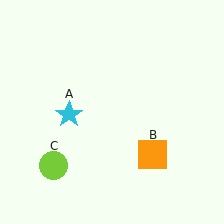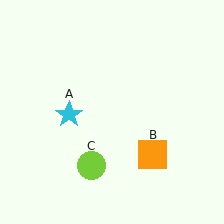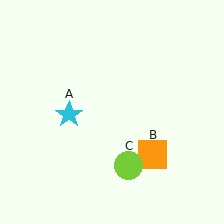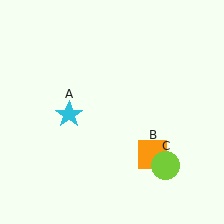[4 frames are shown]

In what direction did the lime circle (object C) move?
The lime circle (object C) moved right.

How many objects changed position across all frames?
1 object changed position: lime circle (object C).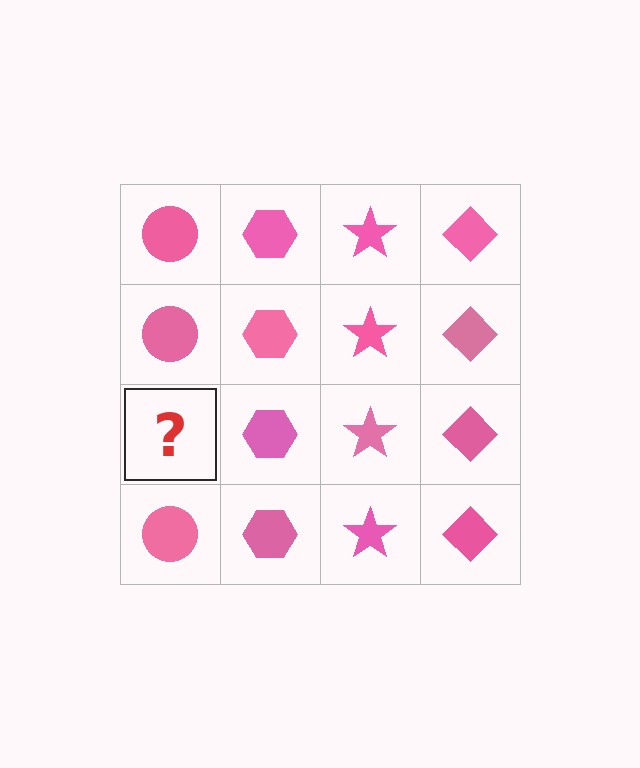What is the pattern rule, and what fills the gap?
The rule is that each column has a consistent shape. The gap should be filled with a pink circle.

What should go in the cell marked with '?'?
The missing cell should contain a pink circle.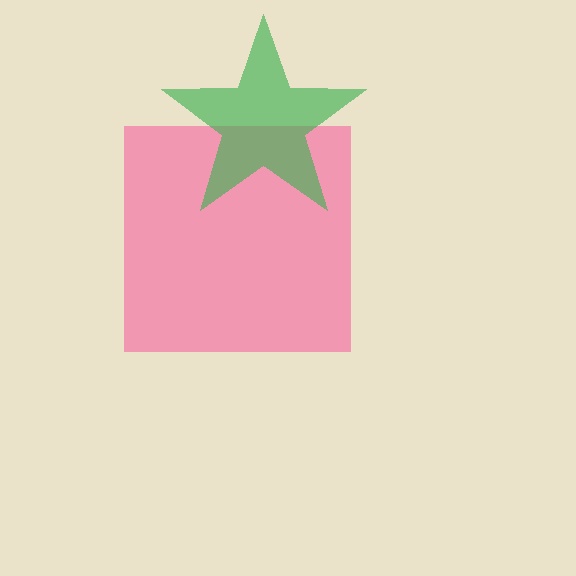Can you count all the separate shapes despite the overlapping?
Yes, there are 2 separate shapes.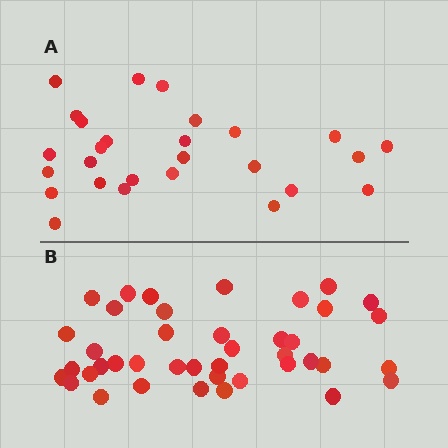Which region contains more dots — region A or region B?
Region B (the bottom region) has more dots.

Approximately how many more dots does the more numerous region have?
Region B has approximately 15 more dots than region A.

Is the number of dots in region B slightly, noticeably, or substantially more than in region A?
Region B has substantially more. The ratio is roughly 1.5 to 1.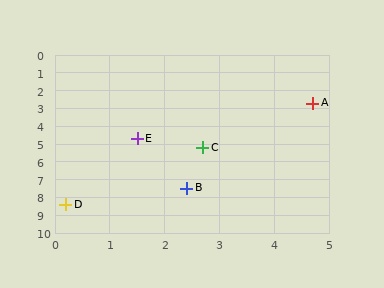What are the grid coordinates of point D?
Point D is at approximately (0.2, 8.4).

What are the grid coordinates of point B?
Point B is at approximately (2.4, 7.5).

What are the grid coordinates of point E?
Point E is at approximately (1.5, 4.7).